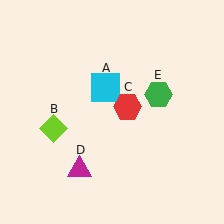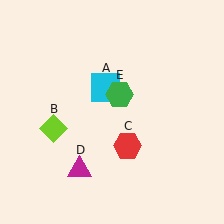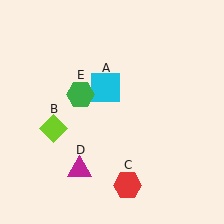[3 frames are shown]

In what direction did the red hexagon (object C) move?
The red hexagon (object C) moved down.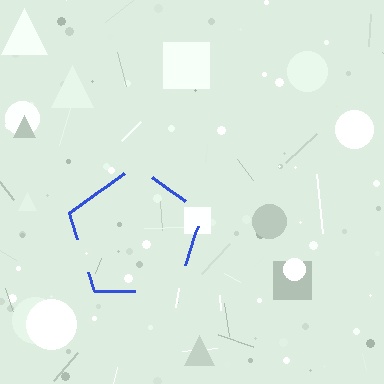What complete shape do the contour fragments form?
The contour fragments form a pentagon.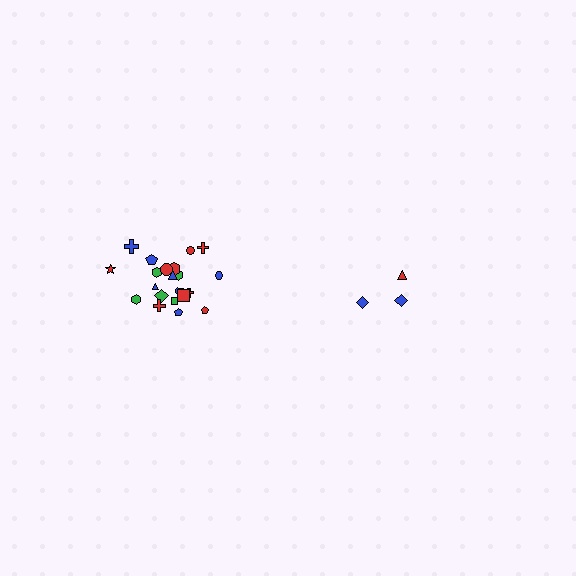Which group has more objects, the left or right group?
The left group.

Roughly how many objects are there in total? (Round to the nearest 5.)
Roughly 25 objects in total.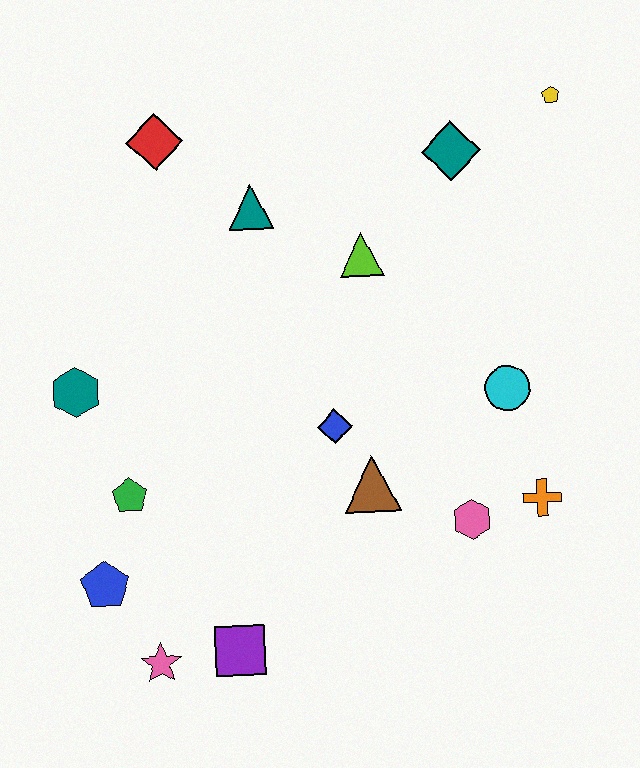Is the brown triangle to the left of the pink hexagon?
Yes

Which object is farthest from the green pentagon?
The yellow pentagon is farthest from the green pentagon.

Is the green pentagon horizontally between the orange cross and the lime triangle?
No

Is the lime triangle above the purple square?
Yes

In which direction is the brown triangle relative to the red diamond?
The brown triangle is below the red diamond.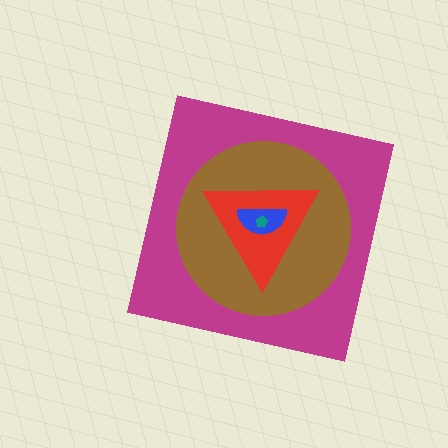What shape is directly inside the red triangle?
The blue semicircle.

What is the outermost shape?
The magenta square.